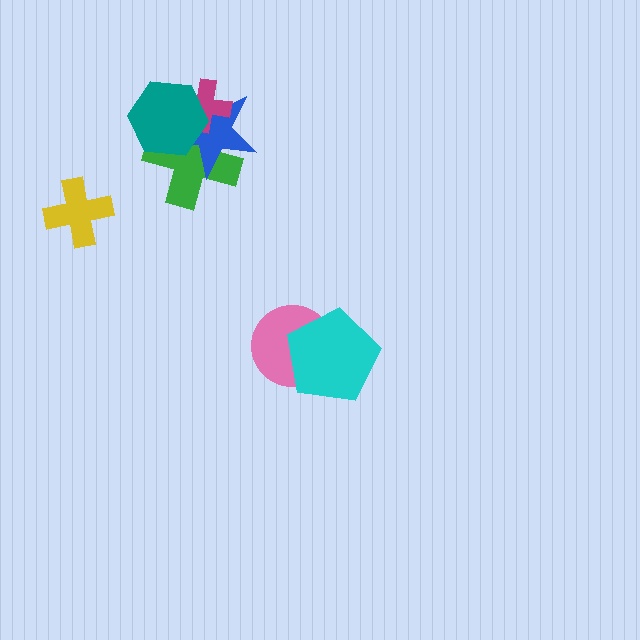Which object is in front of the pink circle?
The cyan pentagon is in front of the pink circle.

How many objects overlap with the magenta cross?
3 objects overlap with the magenta cross.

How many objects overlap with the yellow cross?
0 objects overlap with the yellow cross.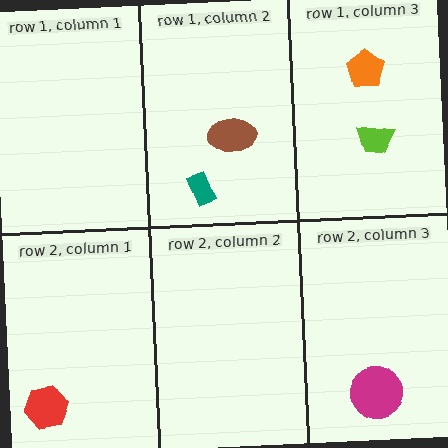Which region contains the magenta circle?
The row 2, column 3 region.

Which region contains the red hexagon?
The row 2, column 1 region.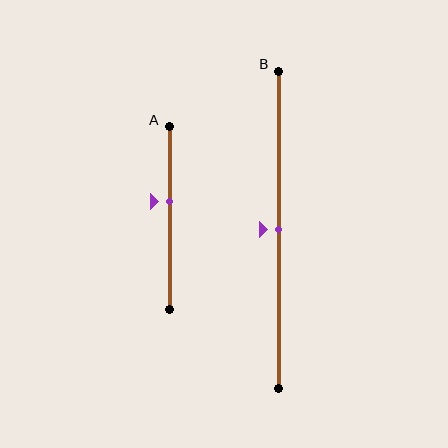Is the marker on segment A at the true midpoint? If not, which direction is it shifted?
No, the marker on segment A is shifted upward by about 9% of the segment length.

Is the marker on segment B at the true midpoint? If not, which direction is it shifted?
Yes, the marker on segment B is at the true midpoint.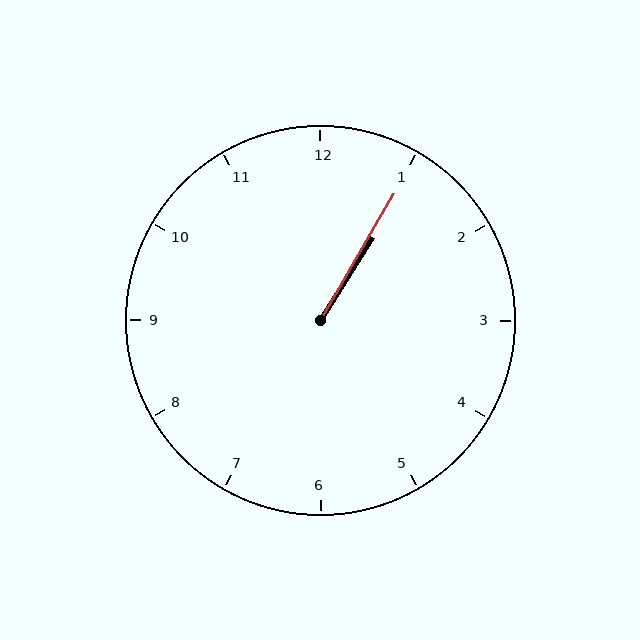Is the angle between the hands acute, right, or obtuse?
It is acute.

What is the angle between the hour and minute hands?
Approximately 2 degrees.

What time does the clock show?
1:05.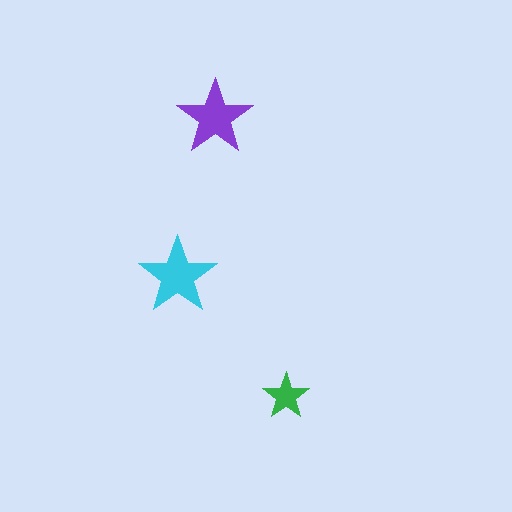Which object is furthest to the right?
The green star is rightmost.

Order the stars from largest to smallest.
the cyan one, the purple one, the green one.